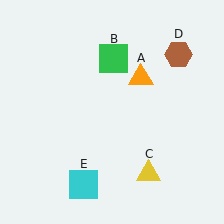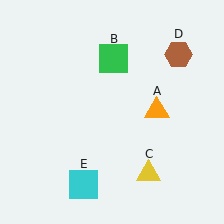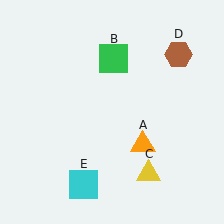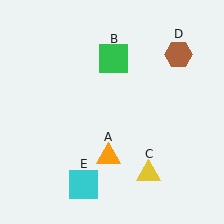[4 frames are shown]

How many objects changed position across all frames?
1 object changed position: orange triangle (object A).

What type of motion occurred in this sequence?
The orange triangle (object A) rotated clockwise around the center of the scene.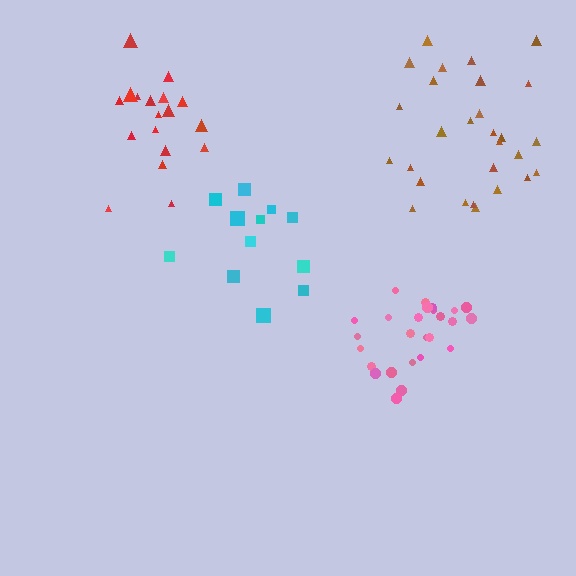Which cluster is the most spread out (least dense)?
Cyan.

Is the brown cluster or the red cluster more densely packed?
Red.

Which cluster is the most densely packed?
Pink.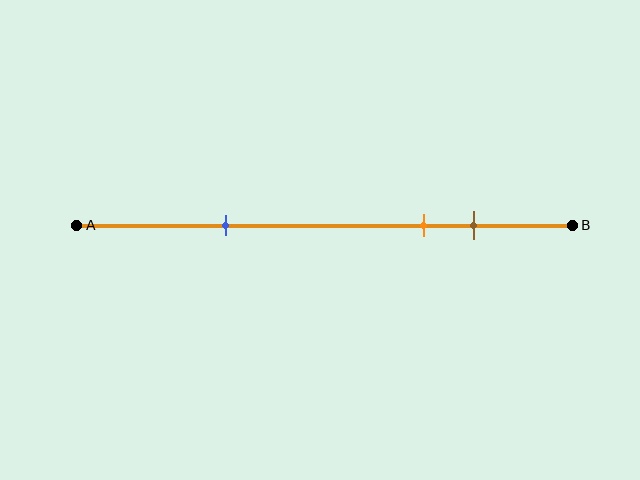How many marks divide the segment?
There are 3 marks dividing the segment.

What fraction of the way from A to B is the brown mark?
The brown mark is approximately 80% (0.8) of the way from A to B.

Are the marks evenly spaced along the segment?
No, the marks are not evenly spaced.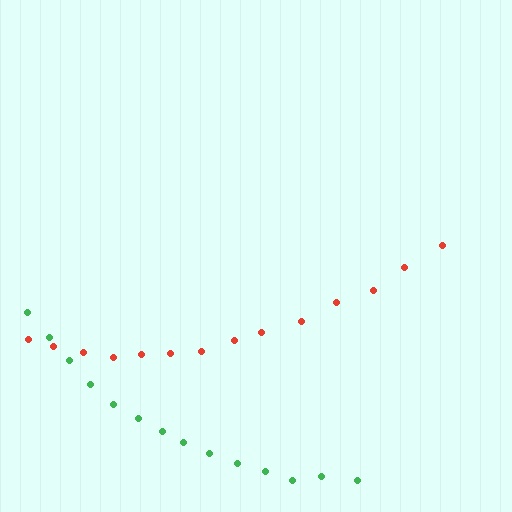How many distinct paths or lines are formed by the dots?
There are 2 distinct paths.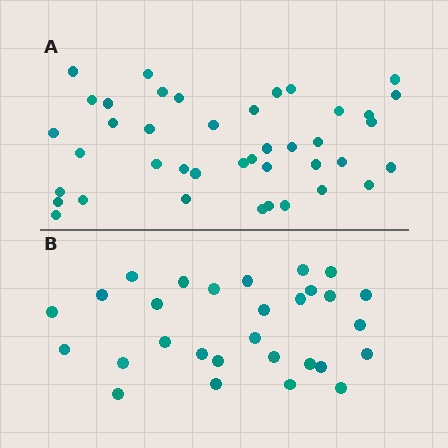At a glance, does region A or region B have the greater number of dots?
Region A (the top region) has more dots.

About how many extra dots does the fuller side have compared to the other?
Region A has roughly 12 or so more dots than region B.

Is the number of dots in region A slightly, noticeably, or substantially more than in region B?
Region A has noticeably more, but not dramatically so. The ratio is roughly 1.4 to 1.